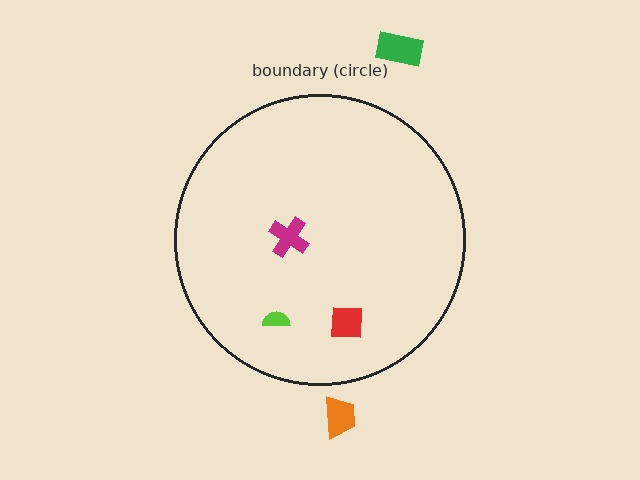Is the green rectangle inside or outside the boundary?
Outside.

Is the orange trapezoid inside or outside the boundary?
Outside.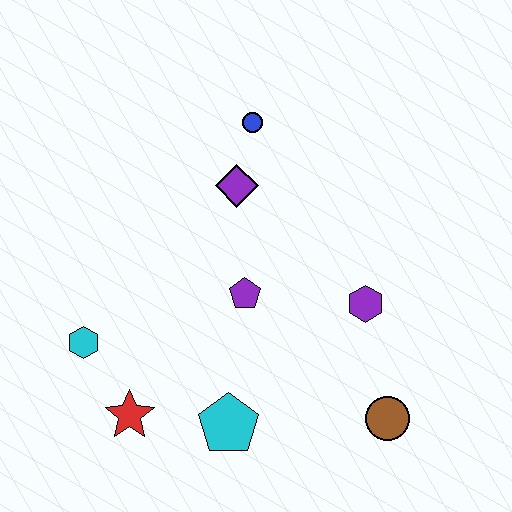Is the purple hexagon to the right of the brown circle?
No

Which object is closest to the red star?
The cyan hexagon is closest to the red star.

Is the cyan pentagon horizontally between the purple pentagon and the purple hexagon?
No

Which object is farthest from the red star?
The blue circle is farthest from the red star.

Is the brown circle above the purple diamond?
No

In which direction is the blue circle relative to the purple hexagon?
The blue circle is above the purple hexagon.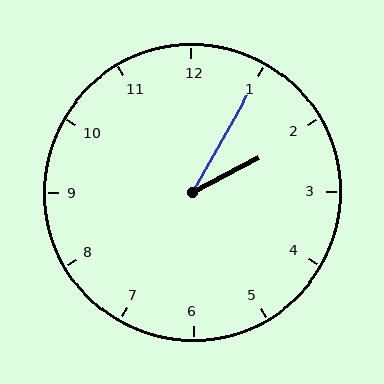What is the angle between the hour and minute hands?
Approximately 32 degrees.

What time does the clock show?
2:05.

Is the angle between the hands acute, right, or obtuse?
It is acute.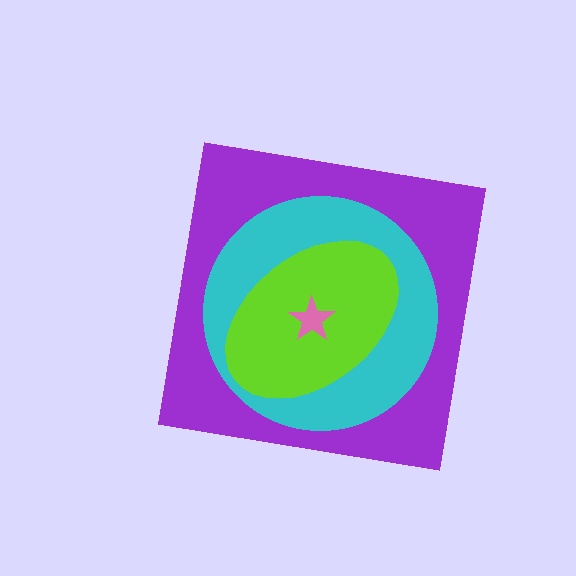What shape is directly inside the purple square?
The cyan circle.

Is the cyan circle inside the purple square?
Yes.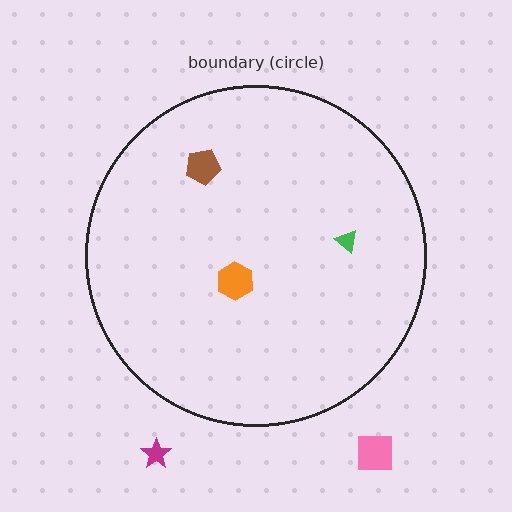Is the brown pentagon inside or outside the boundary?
Inside.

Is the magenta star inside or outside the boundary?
Outside.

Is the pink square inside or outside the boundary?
Outside.